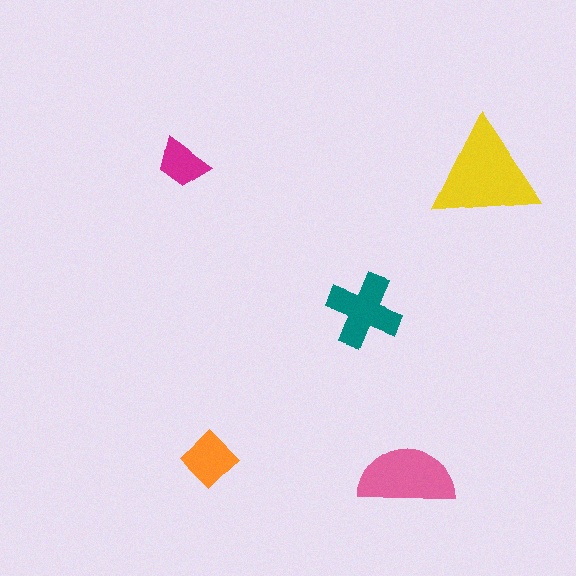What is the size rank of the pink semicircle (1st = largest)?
2nd.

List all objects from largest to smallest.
The yellow triangle, the pink semicircle, the teal cross, the orange diamond, the magenta trapezoid.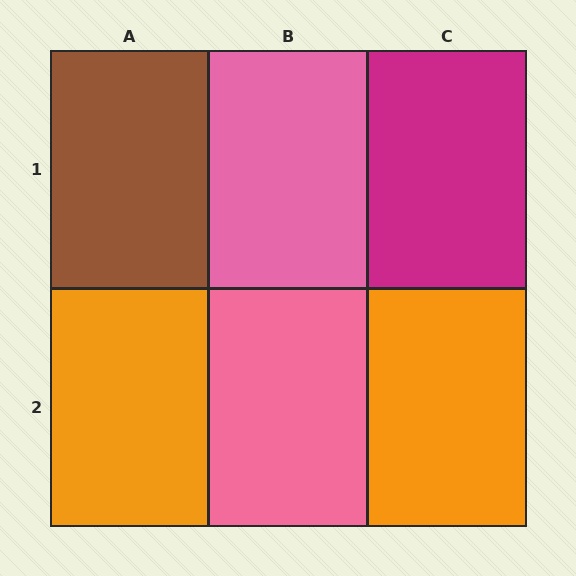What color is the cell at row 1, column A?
Brown.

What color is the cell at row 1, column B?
Pink.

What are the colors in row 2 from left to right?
Orange, pink, orange.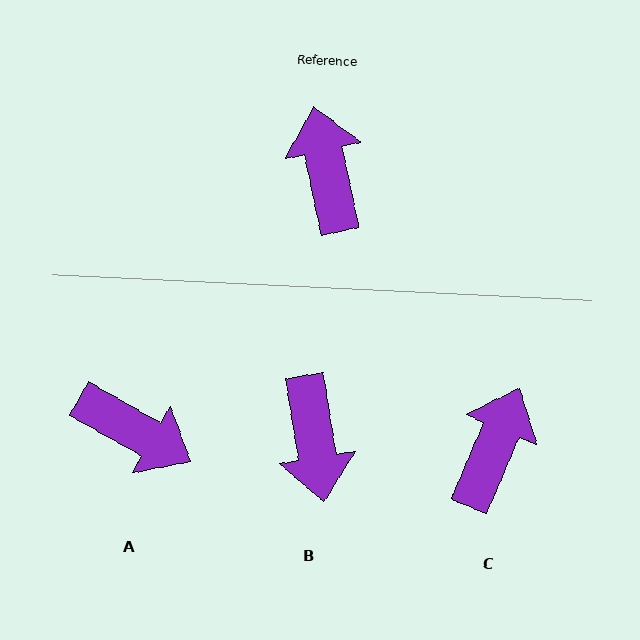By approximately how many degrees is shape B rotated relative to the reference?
Approximately 177 degrees counter-clockwise.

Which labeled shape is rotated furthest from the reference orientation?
B, about 177 degrees away.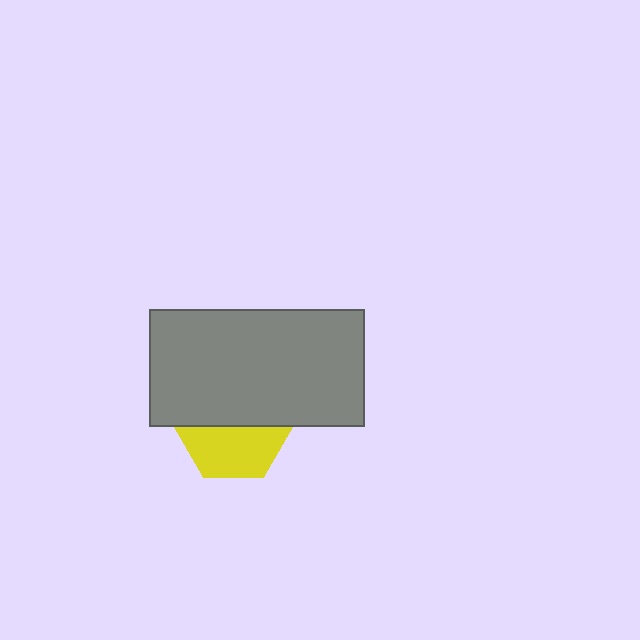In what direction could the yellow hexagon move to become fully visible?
The yellow hexagon could move down. That would shift it out from behind the gray rectangle entirely.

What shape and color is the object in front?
The object in front is a gray rectangle.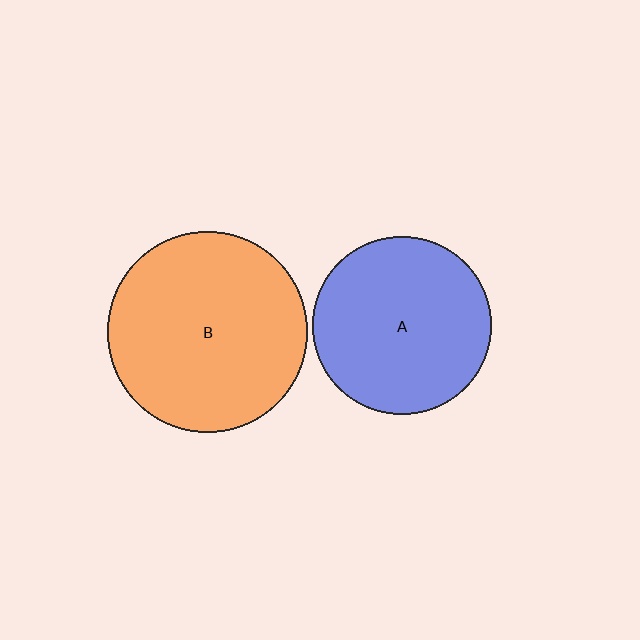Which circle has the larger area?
Circle B (orange).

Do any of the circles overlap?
No, none of the circles overlap.